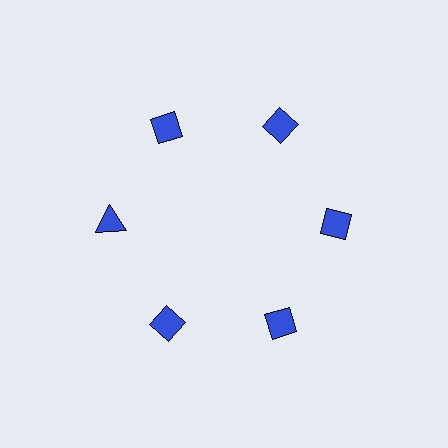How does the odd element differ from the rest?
It has a different shape: triangle instead of diamond.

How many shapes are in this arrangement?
There are 6 shapes arranged in a ring pattern.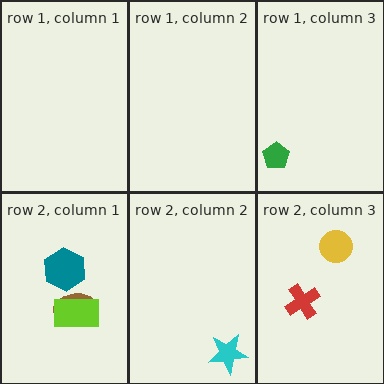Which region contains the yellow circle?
The row 2, column 3 region.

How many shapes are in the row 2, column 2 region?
1.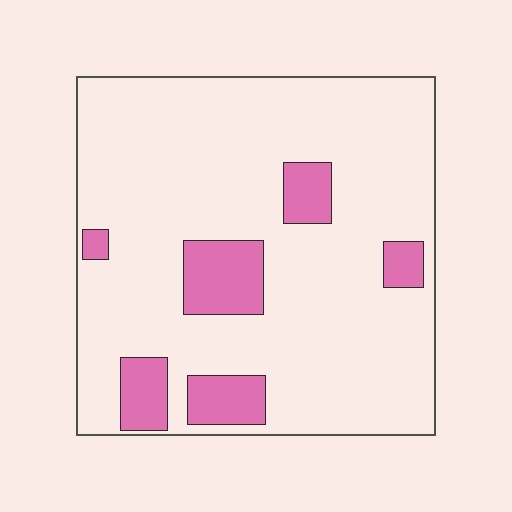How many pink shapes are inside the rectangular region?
6.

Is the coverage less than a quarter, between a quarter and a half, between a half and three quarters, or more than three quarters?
Less than a quarter.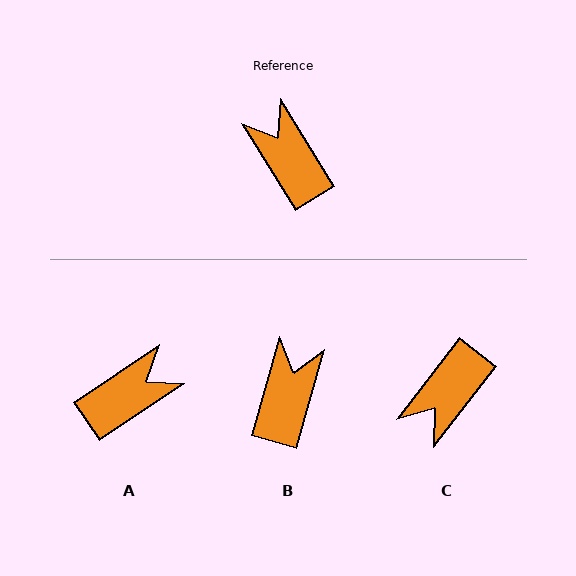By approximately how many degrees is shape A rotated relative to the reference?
Approximately 88 degrees clockwise.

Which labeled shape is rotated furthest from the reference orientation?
C, about 111 degrees away.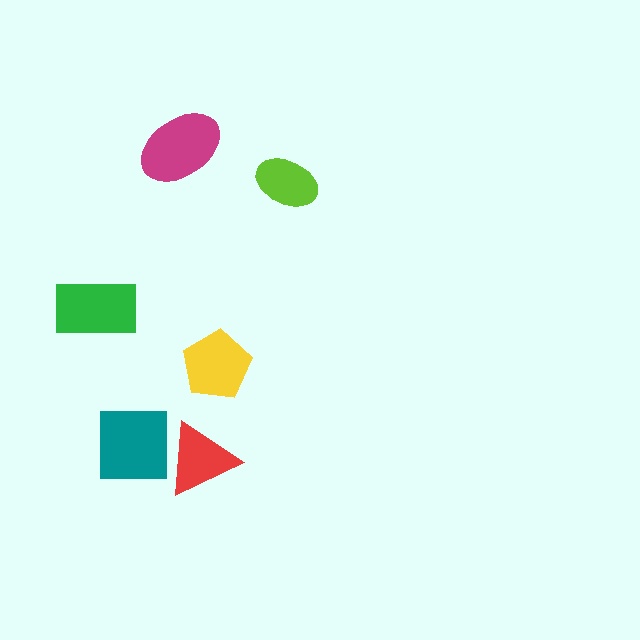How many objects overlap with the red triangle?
1 object overlaps with the red triangle.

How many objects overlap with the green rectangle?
0 objects overlap with the green rectangle.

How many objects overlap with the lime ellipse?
0 objects overlap with the lime ellipse.